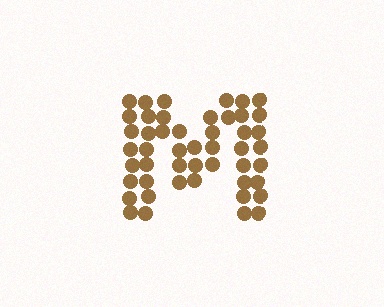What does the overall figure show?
The overall figure shows the letter M.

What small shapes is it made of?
It is made of small circles.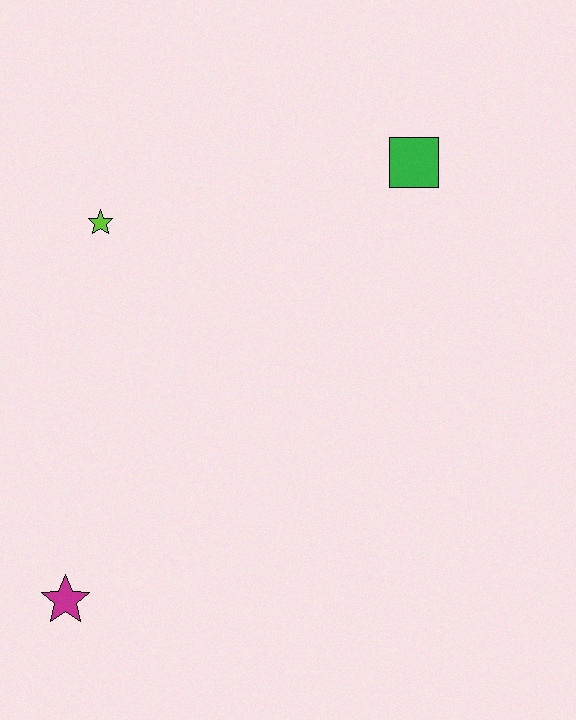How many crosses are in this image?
There are no crosses.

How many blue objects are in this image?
There are no blue objects.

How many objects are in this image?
There are 3 objects.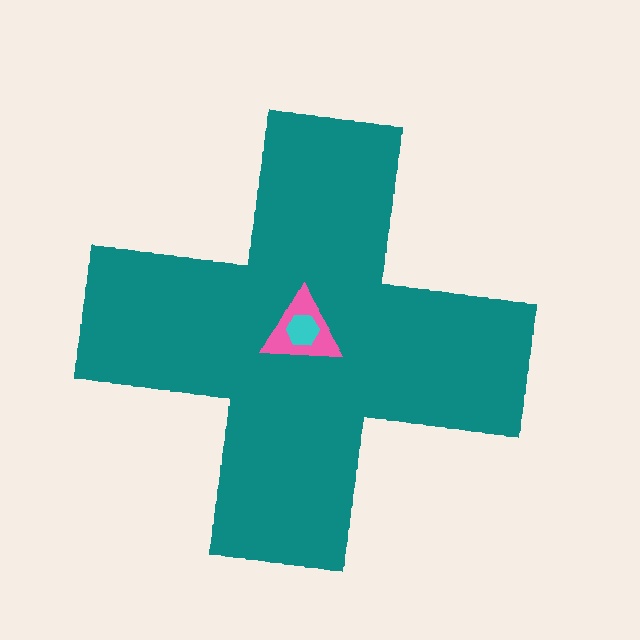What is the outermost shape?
The teal cross.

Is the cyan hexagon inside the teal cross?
Yes.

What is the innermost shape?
The cyan hexagon.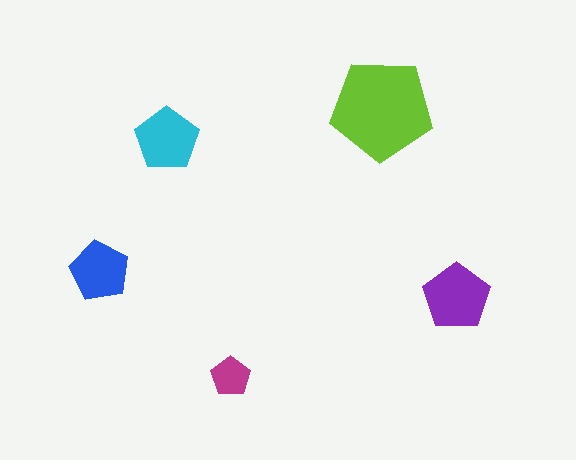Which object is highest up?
The lime pentagon is topmost.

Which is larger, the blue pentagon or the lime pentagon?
The lime one.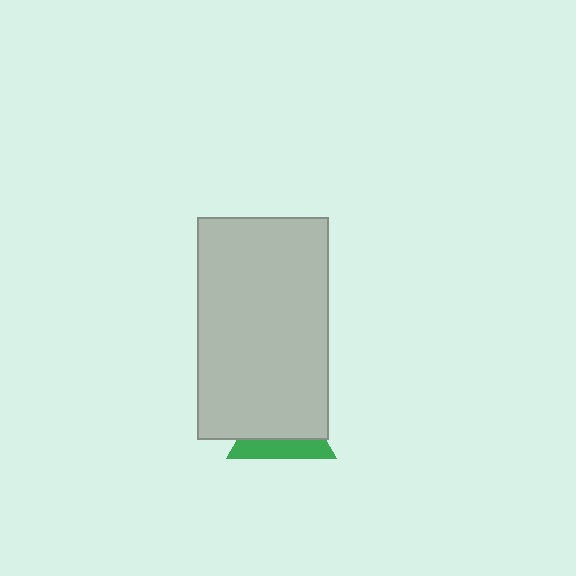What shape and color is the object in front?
The object in front is a light gray rectangle.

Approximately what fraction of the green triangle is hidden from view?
Roughly 63% of the green triangle is hidden behind the light gray rectangle.